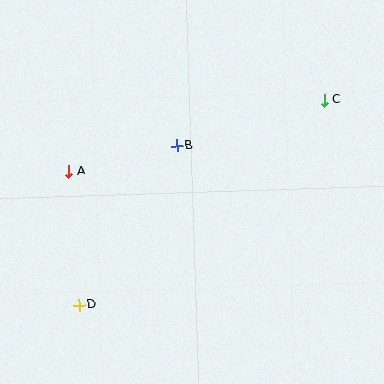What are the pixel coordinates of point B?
Point B is at (177, 146).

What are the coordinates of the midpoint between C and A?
The midpoint between C and A is at (197, 135).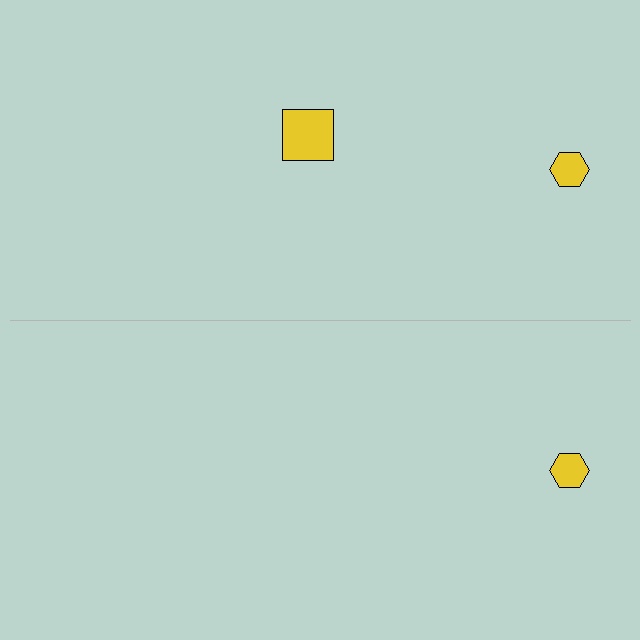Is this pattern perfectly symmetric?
No, the pattern is not perfectly symmetric. A yellow square is missing from the bottom side.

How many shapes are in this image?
There are 3 shapes in this image.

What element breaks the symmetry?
A yellow square is missing from the bottom side.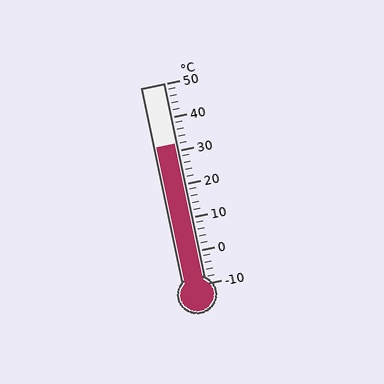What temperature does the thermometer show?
The thermometer shows approximately 32°C.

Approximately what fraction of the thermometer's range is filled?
The thermometer is filled to approximately 70% of its range.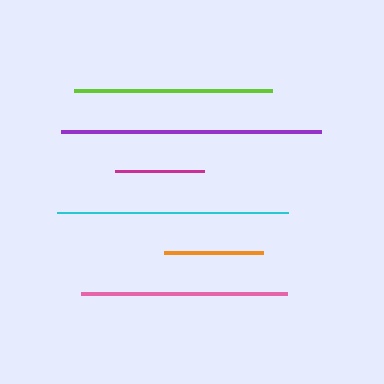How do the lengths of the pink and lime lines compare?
The pink and lime lines are approximately the same length.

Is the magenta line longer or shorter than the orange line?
The orange line is longer than the magenta line.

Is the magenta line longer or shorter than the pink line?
The pink line is longer than the magenta line.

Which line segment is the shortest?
The magenta line is the shortest at approximately 89 pixels.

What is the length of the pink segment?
The pink segment is approximately 206 pixels long.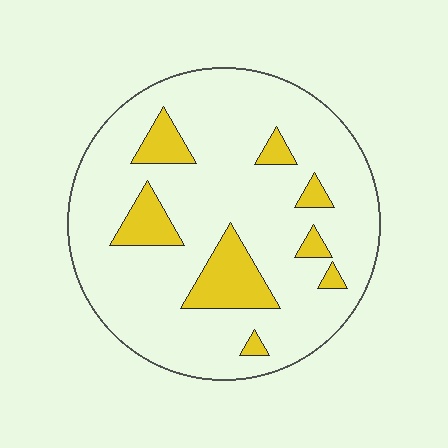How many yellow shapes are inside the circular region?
8.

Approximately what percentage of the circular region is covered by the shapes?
Approximately 15%.